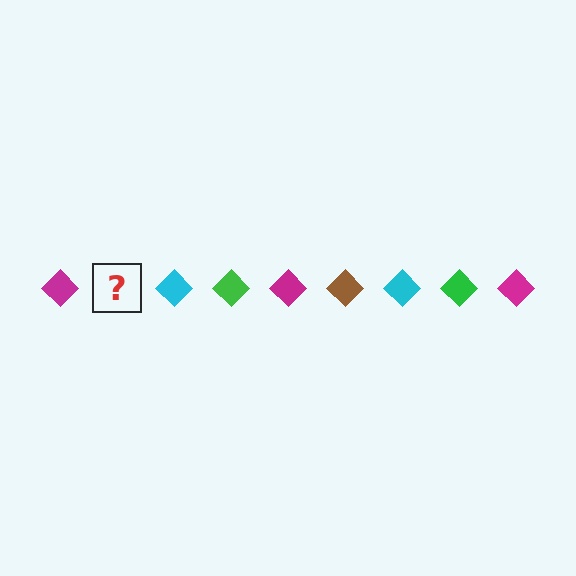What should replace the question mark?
The question mark should be replaced with a brown diamond.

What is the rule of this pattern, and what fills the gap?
The rule is that the pattern cycles through magenta, brown, cyan, green diamonds. The gap should be filled with a brown diamond.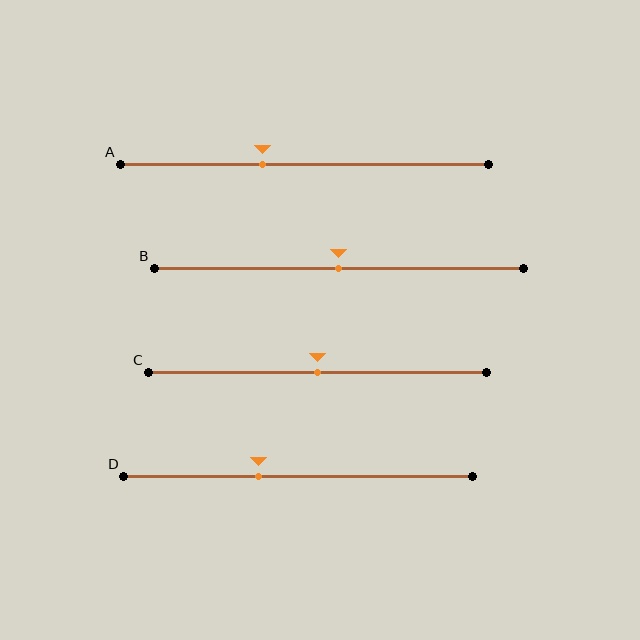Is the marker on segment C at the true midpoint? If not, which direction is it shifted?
Yes, the marker on segment C is at the true midpoint.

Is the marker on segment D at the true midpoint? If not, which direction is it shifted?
No, the marker on segment D is shifted to the left by about 11% of the segment length.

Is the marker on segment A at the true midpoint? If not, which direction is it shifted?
No, the marker on segment A is shifted to the left by about 11% of the segment length.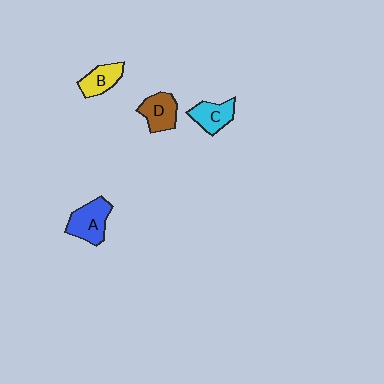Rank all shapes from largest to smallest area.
From largest to smallest: A (blue), D (brown), C (cyan), B (yellow).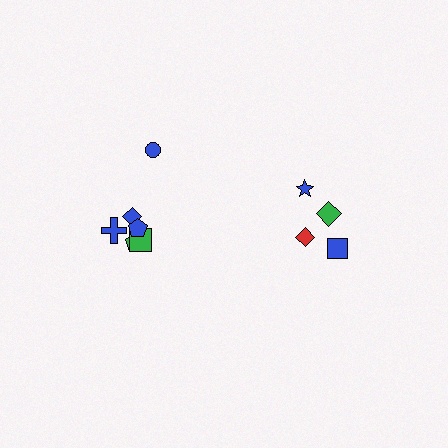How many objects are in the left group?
There are 6 objects.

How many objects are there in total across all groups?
There are 10 objects.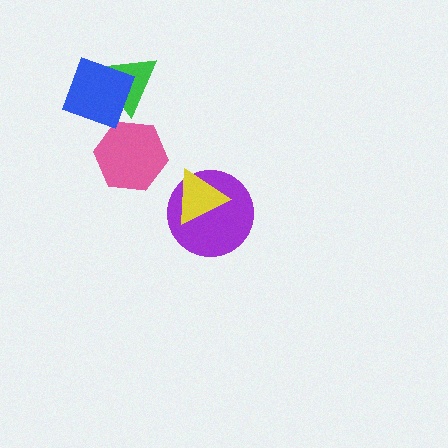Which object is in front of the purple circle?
The yellow triangle is in front of the purple circle.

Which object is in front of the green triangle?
The blue diamond is in front of the green triangle.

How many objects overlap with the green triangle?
1 object overlaps with the green triangle.